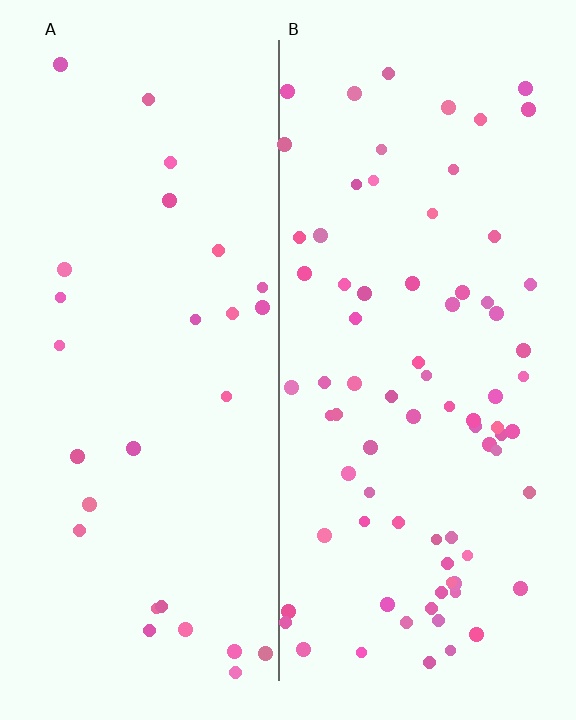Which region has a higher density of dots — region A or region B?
B (the right).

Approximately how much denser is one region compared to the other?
Approximately 2.8× — region B over region A.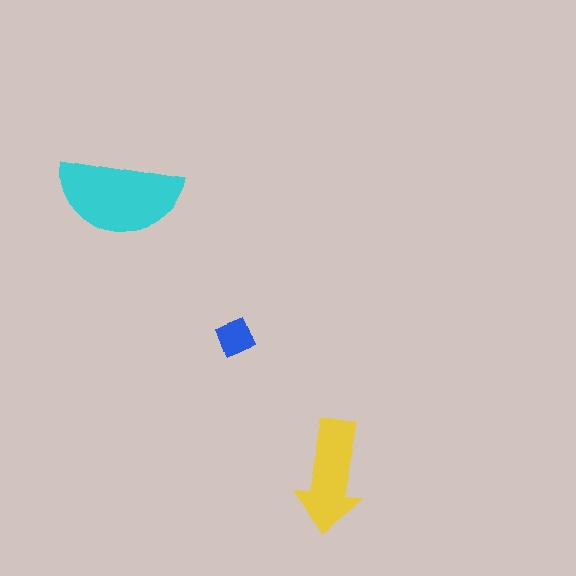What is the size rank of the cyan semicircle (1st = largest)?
1st.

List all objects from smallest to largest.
The blue square, the yellow arrow, the cyan semicircle.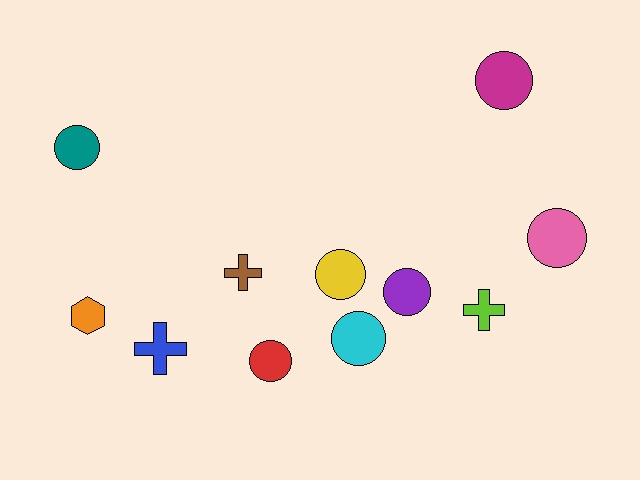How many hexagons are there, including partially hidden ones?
There is 1 hexagon.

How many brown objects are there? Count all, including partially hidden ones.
There is 1 brown object.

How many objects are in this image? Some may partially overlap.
There are 11 objects.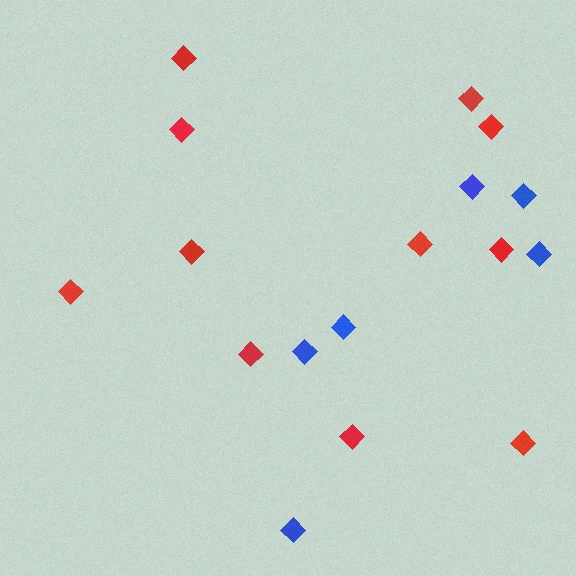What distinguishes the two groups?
There are 2 groups: one group of red diamonds (11) and one group of blue diamonds (6).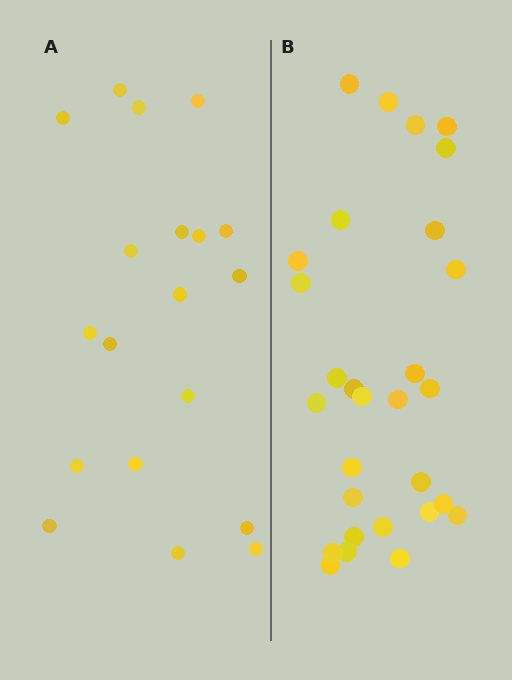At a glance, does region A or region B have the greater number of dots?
Region B (the right region) has more dots.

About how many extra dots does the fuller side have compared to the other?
Region B has roughly 10 or so more dots than region A.